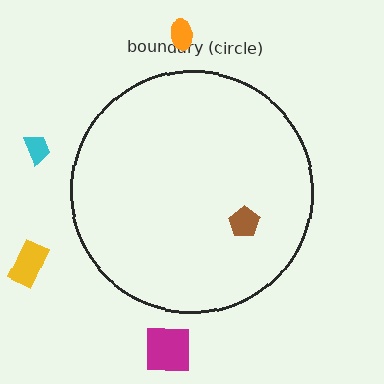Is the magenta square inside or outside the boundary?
Outside.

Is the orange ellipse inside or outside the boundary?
Outside.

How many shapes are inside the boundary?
1 inside, 4 outside.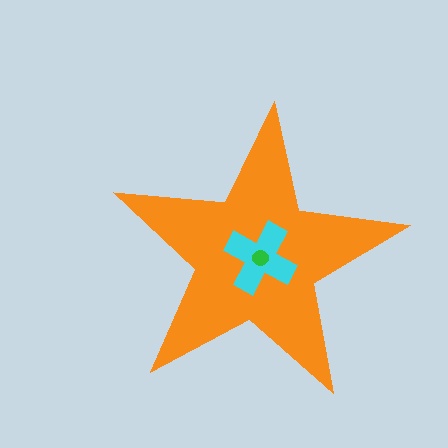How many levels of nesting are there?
3.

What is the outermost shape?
The orange star.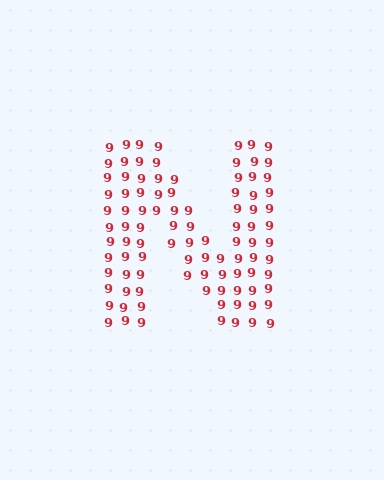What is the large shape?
The large shape is the letter N.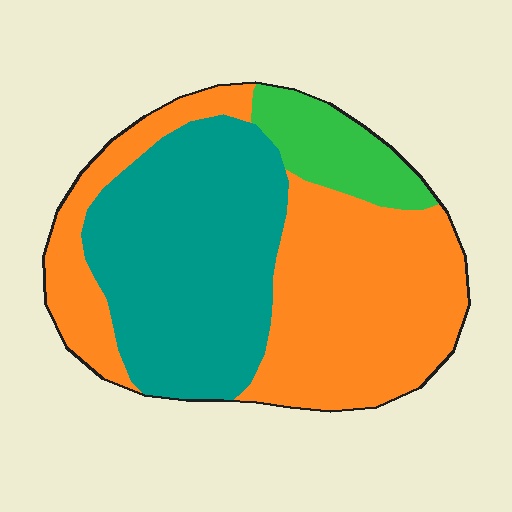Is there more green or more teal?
Teal.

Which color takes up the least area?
Green, at roughly 10%.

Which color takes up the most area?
Orange, at roughly 50%.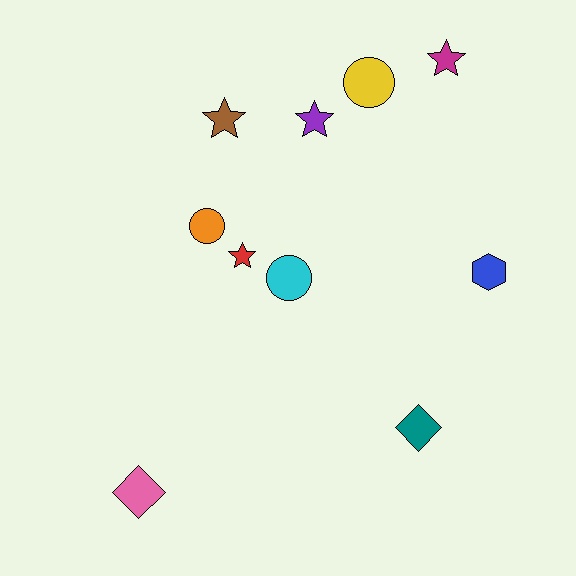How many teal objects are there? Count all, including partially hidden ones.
There is 1 teal object.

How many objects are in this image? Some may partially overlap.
There are 10 objects.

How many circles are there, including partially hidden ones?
There are 3 circles.